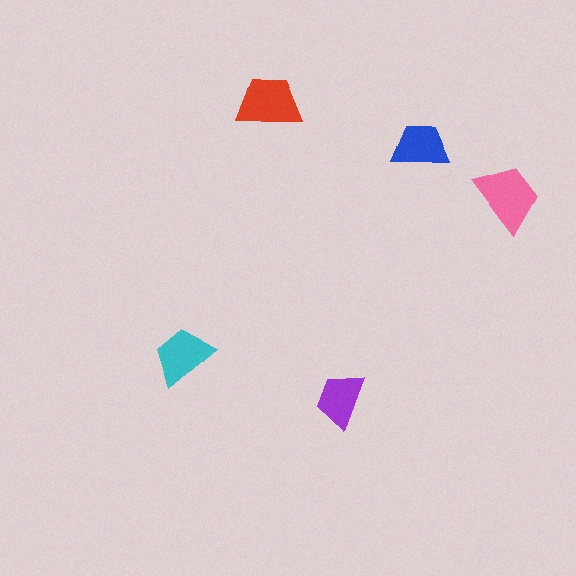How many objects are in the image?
There are 5 objects in the image.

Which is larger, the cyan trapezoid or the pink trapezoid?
The pink one.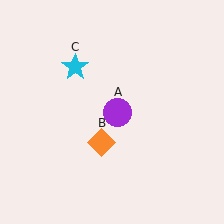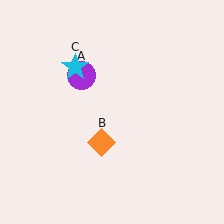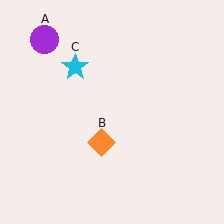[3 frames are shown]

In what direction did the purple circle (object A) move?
The purple circle (object A) moved up and to the left.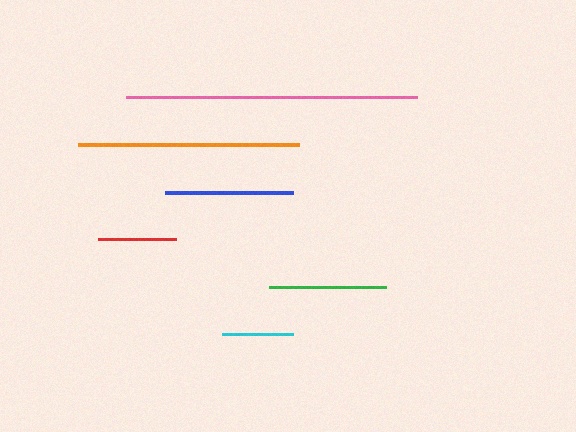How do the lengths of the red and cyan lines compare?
The red and cyan lines are approximately the same length.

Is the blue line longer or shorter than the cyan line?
The blue line is longer than the cyan line.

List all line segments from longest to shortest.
From longest to shortest: pink, orange, blue, green, red, cyan.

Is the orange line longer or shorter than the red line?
The orange line is longer than the red line.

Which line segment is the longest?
The pink line is the longest at approximately 290 pixels.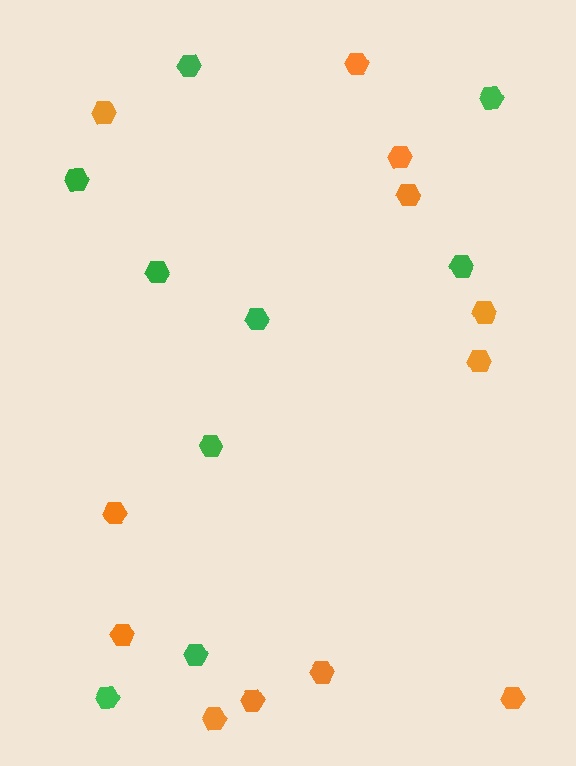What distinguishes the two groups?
There are 2 groups: one group of orange hexagons (12) and one group of green hexagons (9).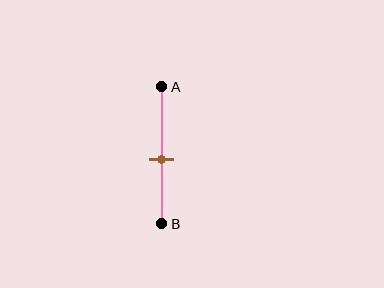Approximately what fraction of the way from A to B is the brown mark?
The brown mark is approximately 55% of the way from A to B.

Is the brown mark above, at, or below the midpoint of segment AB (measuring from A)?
The brown mark is below the midpoint of segment AB.